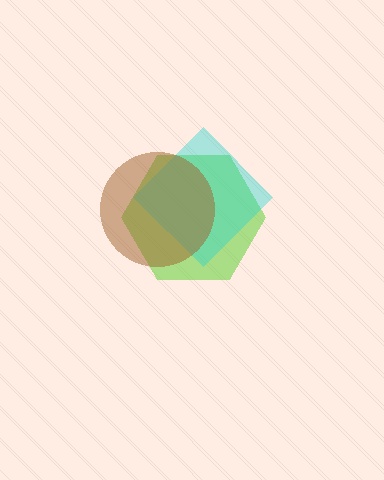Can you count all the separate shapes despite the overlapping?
Yes, there are 3 separate shapes.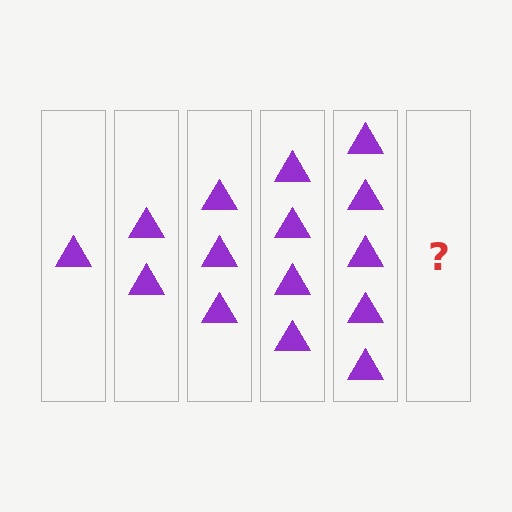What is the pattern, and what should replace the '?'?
The pattern is that each step adds one more triangle. The '?' should be 6 triangles.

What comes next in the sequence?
The next element should be 6 triangles.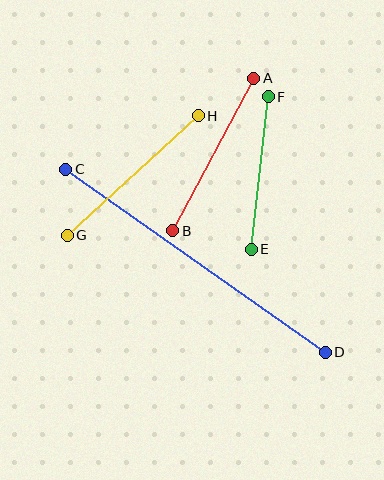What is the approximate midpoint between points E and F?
The midpoint is at approximately (260, 173) pixels.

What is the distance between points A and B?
The distance is approximately 173 pixels.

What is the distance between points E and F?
The distance is approximately 154 pixels.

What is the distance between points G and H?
The distance is approximately 178 pixels.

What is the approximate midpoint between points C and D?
The midpoint is at approximately (196, 261) pixels.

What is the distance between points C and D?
The distance is approximately 318 pixels.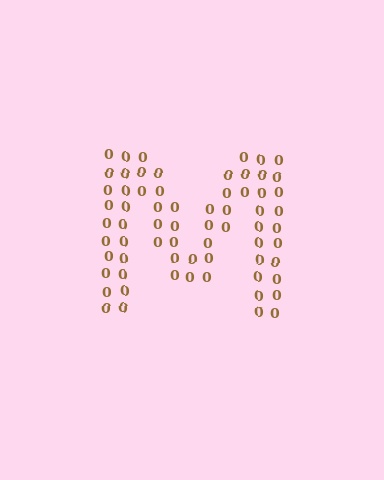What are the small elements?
The small elements are digit 0's.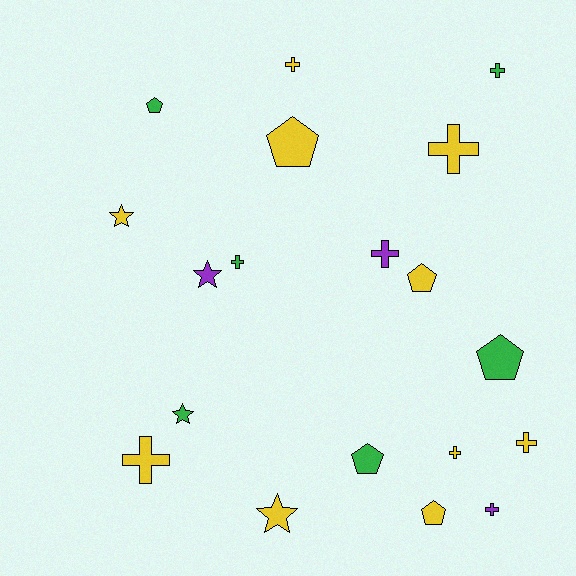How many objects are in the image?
There are 19 objects.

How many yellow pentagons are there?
There are 3 yellow pentagons.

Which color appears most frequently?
Yellow, with 10 objects.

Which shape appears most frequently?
Cross, with 9 objects.